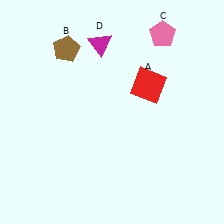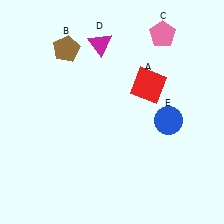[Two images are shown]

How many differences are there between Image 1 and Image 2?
There is 1 difference between the two images.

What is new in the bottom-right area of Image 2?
A blue circle (E) was added in the bottom-right area of Image 2.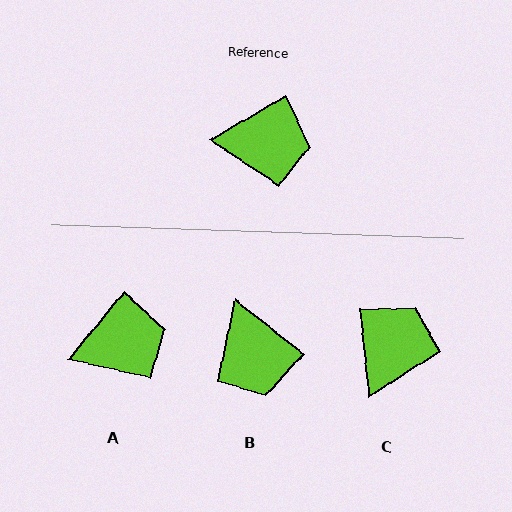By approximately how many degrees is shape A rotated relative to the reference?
Approximately 21 degrees counter-clockwise.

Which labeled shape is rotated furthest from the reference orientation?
B, about 68 degrees away.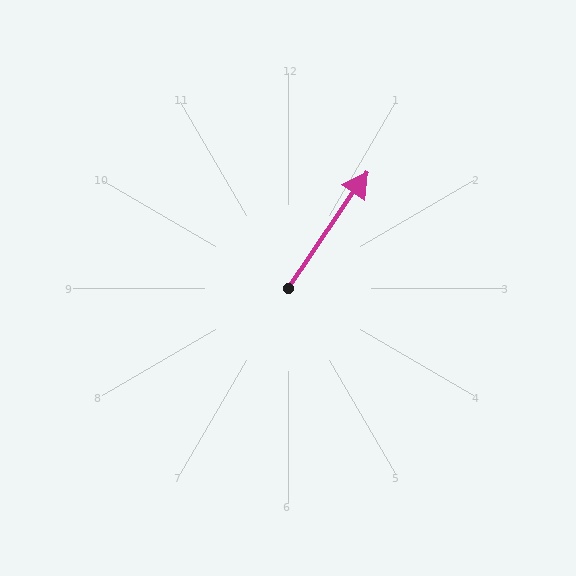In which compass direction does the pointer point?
Northeast.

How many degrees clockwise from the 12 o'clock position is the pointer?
Approximately 34 degrees.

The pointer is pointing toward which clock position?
Roughly 1 o'clock.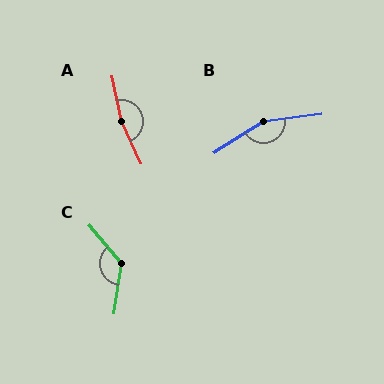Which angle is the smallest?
C, at approximately 131 degrees.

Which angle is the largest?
A, at approximately 167 degrees.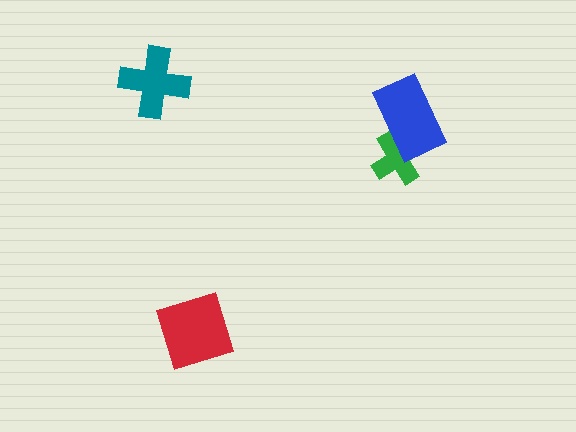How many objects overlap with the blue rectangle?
1 object overlaps with the blue rectangle.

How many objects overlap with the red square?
0 objects overlap with the red square.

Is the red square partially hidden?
No, no other shape covers it.